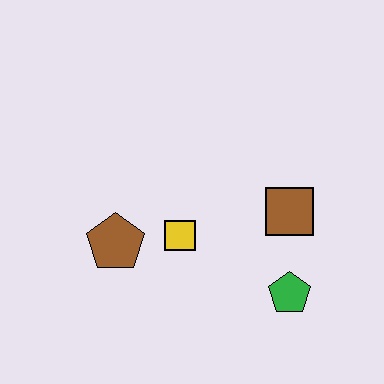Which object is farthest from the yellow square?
The green pentagon is farthest from the yellow square.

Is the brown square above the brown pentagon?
Yes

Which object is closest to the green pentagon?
The brown square is closest to the green pentagon.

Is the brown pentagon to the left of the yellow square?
Yes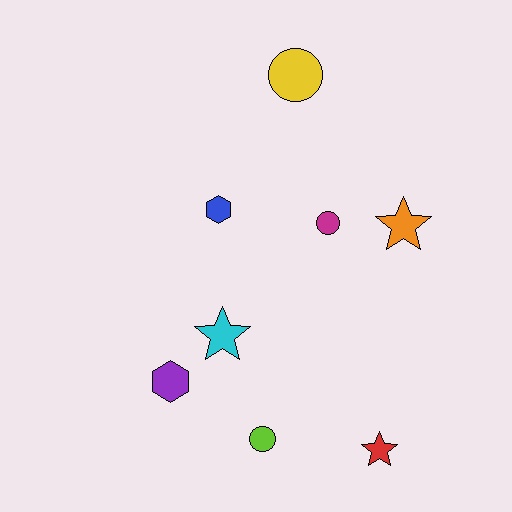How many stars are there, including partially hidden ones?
There are 3 stars.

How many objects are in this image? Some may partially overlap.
There are 8 objects.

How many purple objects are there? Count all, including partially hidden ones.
There is 1 purple object.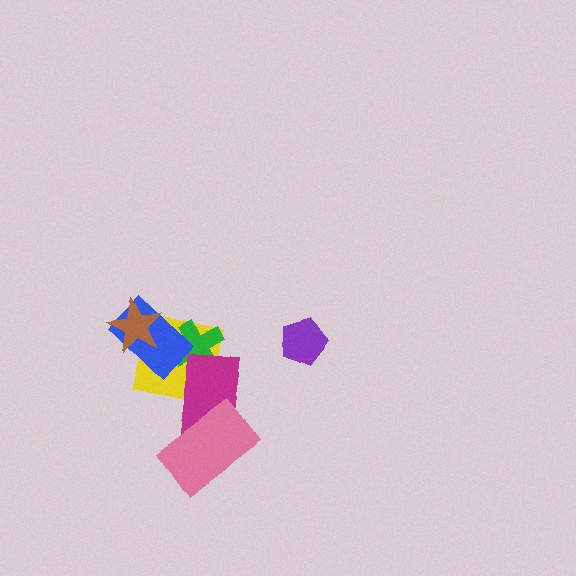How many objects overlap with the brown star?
2 objects overlap with the brown star.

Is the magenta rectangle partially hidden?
Yes, it is partially covered by another shape.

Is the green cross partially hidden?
Yes, it is partially covered by another shape.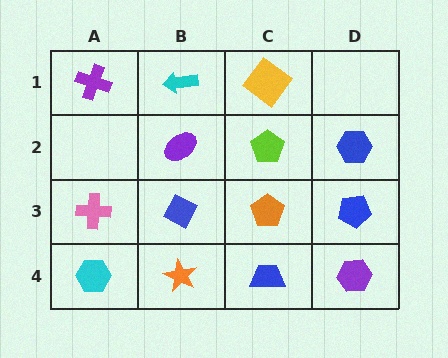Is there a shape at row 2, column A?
No, that cell is empty.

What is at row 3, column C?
An orange pentagon.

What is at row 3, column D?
A blue pentagon.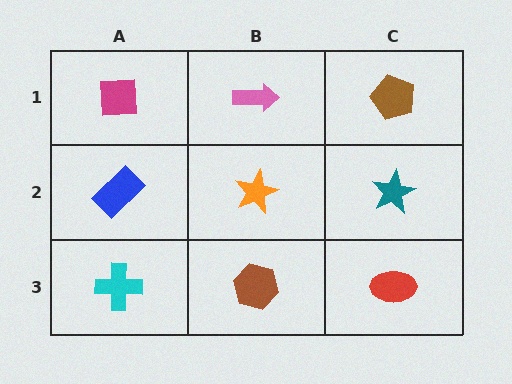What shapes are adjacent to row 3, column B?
An orange star (row 2, column B), a cyan cross (row 3, column A), a red ellipse (row 3, column C).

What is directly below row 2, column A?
A cyan cross.